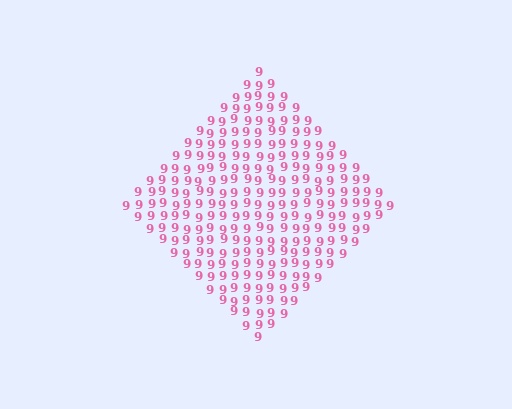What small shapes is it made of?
It is made of small digit 9's.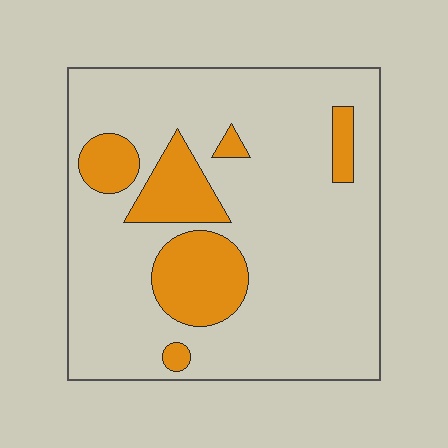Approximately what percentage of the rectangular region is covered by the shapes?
Approximately 20%.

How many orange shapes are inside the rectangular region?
6.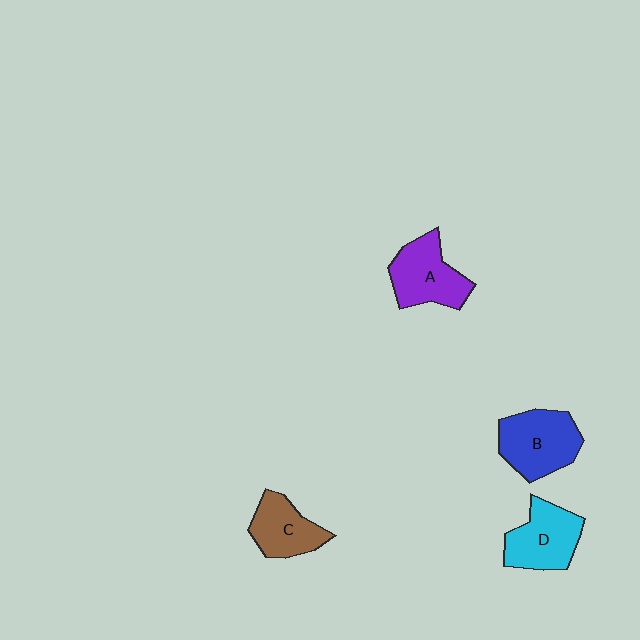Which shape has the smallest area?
Shape C (brown).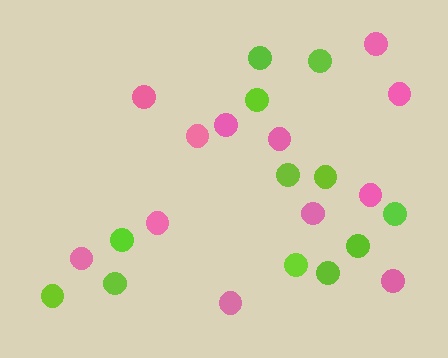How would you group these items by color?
There are 2 groups: one group of lime circles (12) and one group of pink circles (12).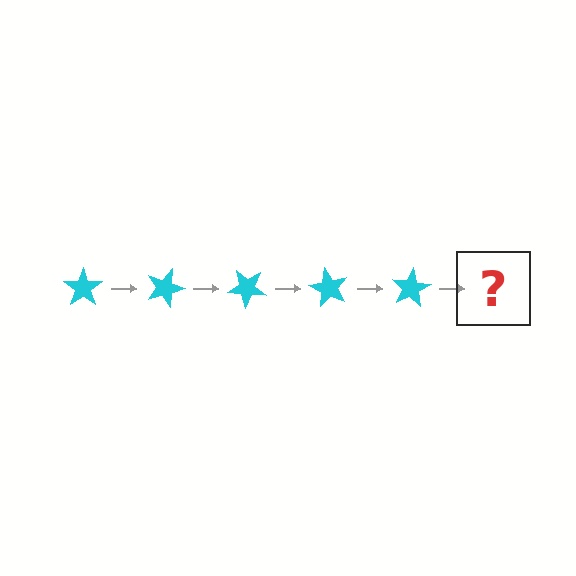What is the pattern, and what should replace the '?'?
The pattern is that the star rotates 20 degrees each step. The '?' should be a cyan star rotated 100 degrees.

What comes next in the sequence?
The next element should be a cyan star rotated 100 degrees.